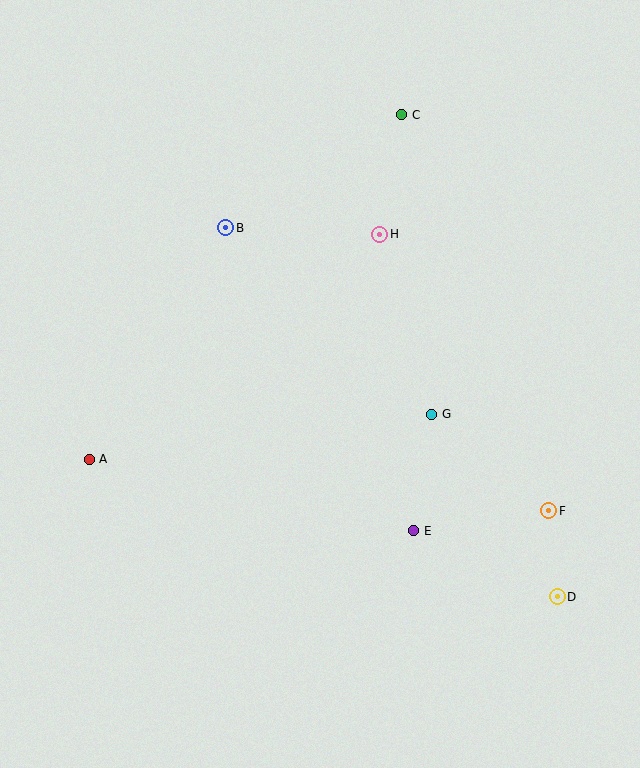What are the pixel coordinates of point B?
Point B is at (226, 228).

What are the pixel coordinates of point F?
Point F is at (549, 511).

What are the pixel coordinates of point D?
Point D is at (557, 597).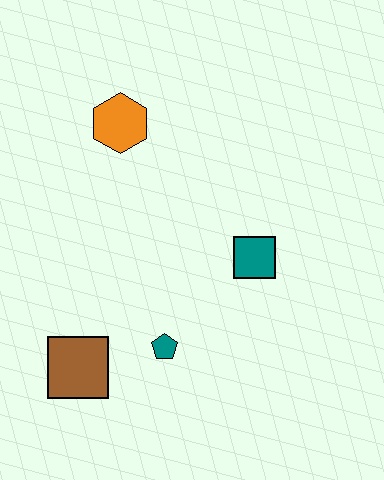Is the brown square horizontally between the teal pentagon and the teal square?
No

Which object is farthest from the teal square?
The brown square is farthest from the teal square.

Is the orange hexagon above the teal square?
Yes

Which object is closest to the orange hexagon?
The teal square is closest to the orange hexagon.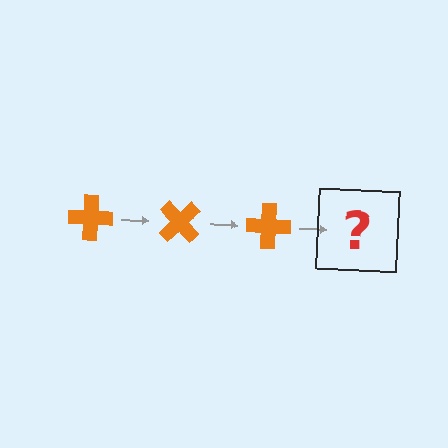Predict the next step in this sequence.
The next step is an orange cross rotated 135 degrees.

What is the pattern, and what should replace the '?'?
The pattern is that the cross rotates 45 degrees each step. The '?' should be an orange cross rotated 135 degrees.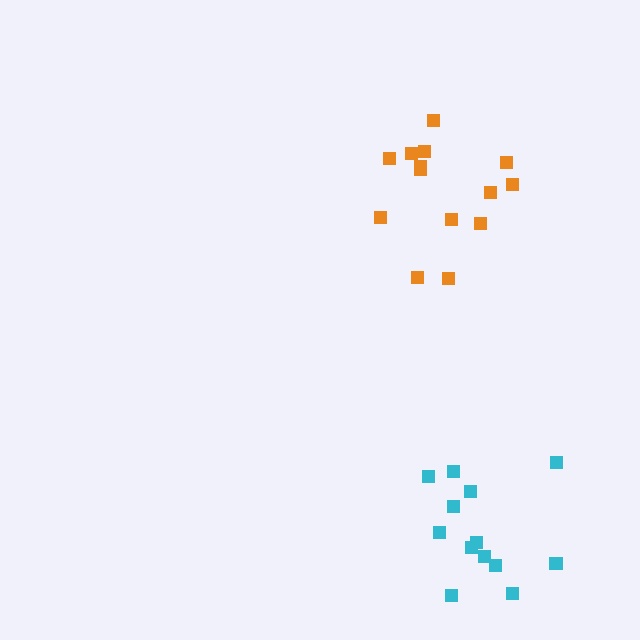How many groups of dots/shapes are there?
There are 2 groups.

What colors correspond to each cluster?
The clusters are colored: cyan, orange.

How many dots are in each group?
Group 1: 13 dots, Group 2: 14 dots (27 total).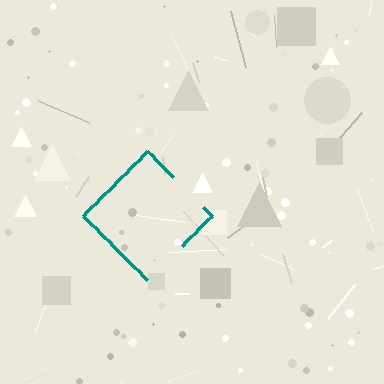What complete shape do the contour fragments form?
The contour fragments form a diamond.